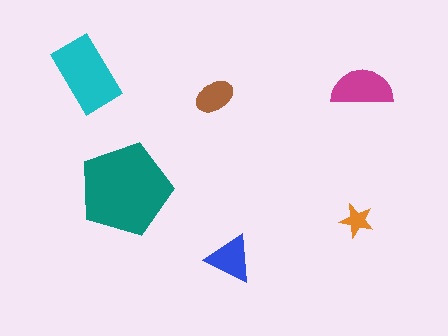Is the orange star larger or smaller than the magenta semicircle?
Smaller.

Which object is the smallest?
The orange star.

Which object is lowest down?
The blue triangle is bottommost.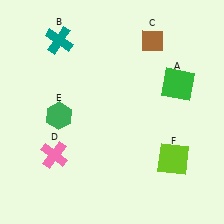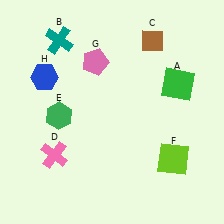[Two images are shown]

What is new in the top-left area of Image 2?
A pink pentagon (G) was added in the top-left area of Image 2.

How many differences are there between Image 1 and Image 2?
There are 2 differences between the two images.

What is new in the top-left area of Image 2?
A blue hexagon (H) was added in the top-left area of Image 2.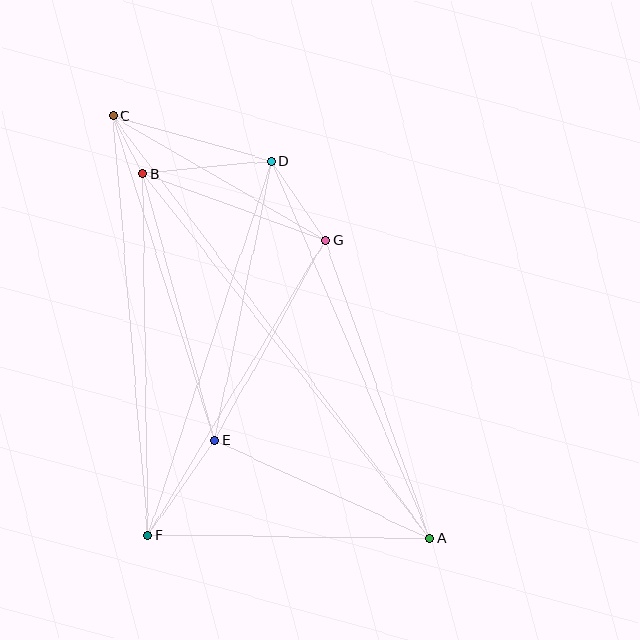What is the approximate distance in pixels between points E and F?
The distance between E and F is approximately 115 pixels.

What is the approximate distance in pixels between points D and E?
The distance between D and E is approximately 285 pixels.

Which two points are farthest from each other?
Points A and C are farthest from each other.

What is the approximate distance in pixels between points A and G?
The distance between A and G is approximately 316 pixels.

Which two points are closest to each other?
Points B and C are closest to each other.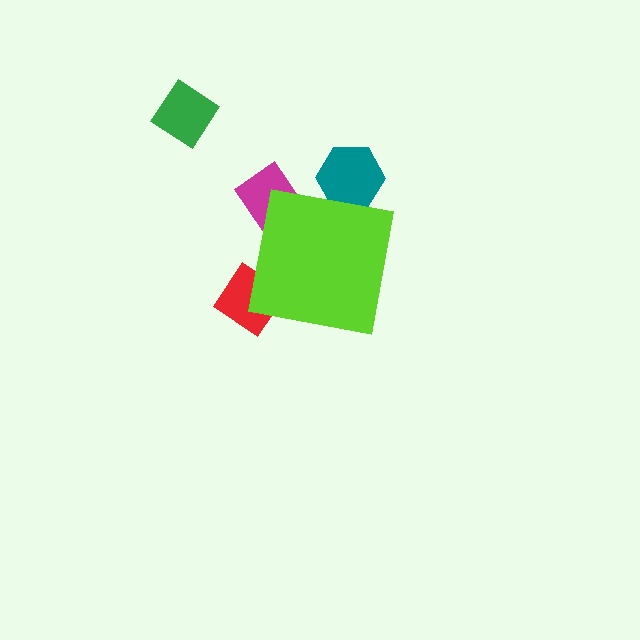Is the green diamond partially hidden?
No, the green diamond is fully visible.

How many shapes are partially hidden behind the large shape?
3 shapes are partially hidden.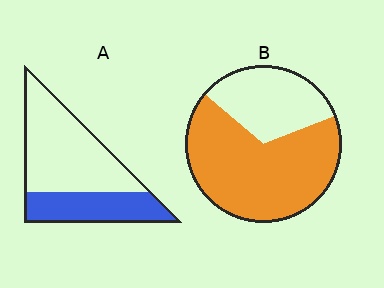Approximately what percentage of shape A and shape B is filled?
A is approximately 35% and B is approximately 65%.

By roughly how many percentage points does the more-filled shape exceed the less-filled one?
By roughly 30 percentage points (B over A).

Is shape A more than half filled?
No.